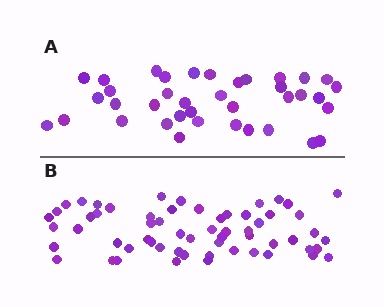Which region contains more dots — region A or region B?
Region B (the bottom region) has more dots.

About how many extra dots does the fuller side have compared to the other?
Region B has approximately 20 more dots than region A.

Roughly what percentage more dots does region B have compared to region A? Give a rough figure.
About 60% more.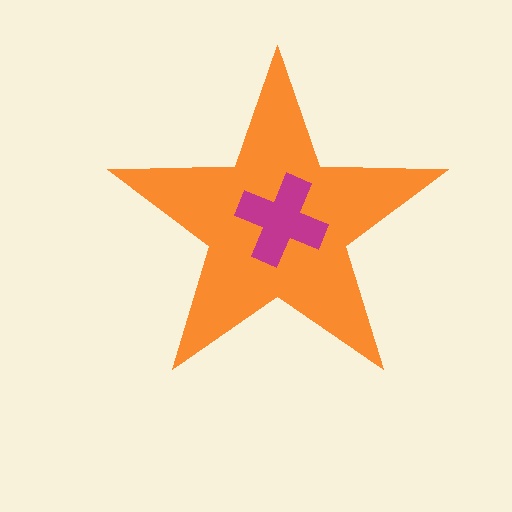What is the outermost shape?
The orange star.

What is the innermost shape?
The magenta cross.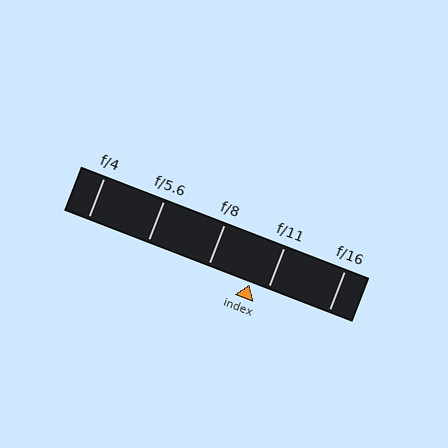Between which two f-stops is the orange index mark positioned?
The index mark is between f/8 and f/11.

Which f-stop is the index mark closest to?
The index mark is closest to f/11.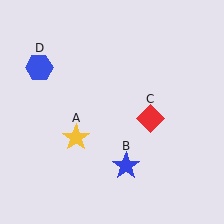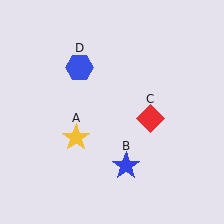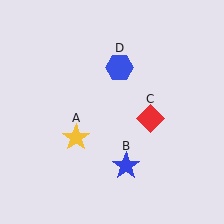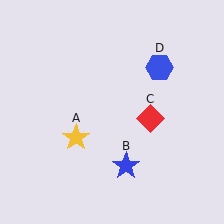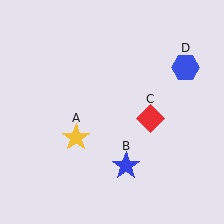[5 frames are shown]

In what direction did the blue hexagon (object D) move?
The blue hexagon (object D) moved right.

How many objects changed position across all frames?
1 object changed position: blue hexagon (object D).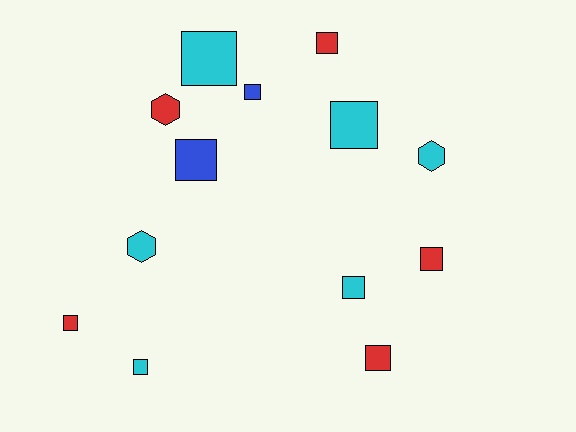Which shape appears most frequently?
Square, with 10 objects.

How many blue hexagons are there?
There are no blue hexagons.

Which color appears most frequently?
Cyan, with 6 objects.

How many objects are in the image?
There are 13 objects.